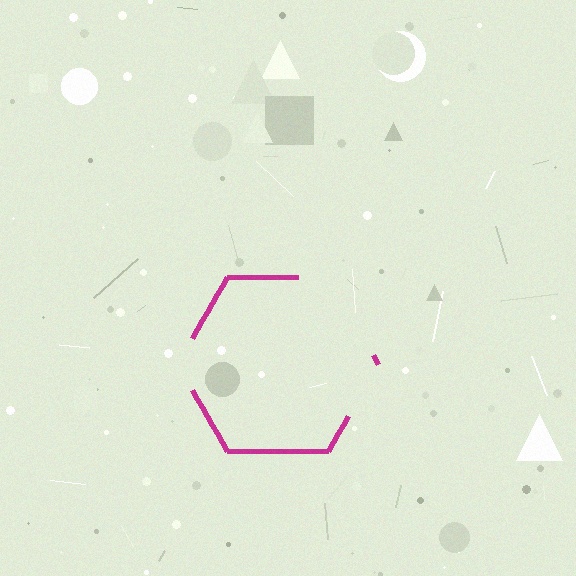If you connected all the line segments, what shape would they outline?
They would outline a hexagon.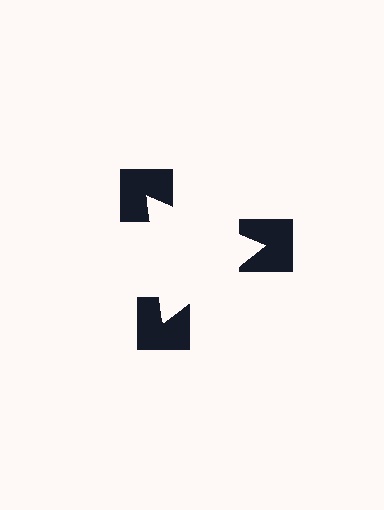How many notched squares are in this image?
There are 3 — one at each vertex of the illusory triangle.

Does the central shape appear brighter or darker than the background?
It typically appears slightly brighter than the background, even though no actual brightness change is drawn.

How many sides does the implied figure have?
3 sides.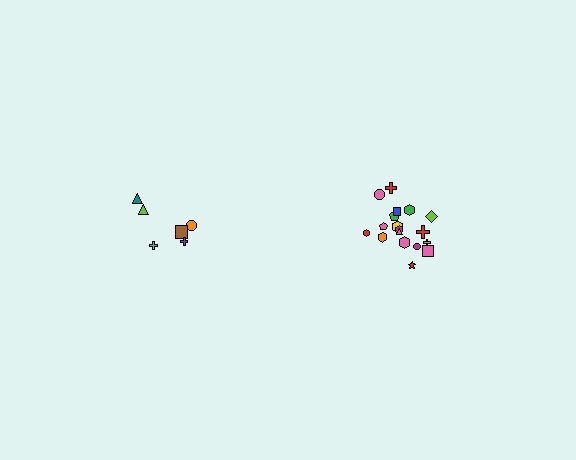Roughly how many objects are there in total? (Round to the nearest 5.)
Roughly 25 objects in total.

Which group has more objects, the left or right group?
The right group.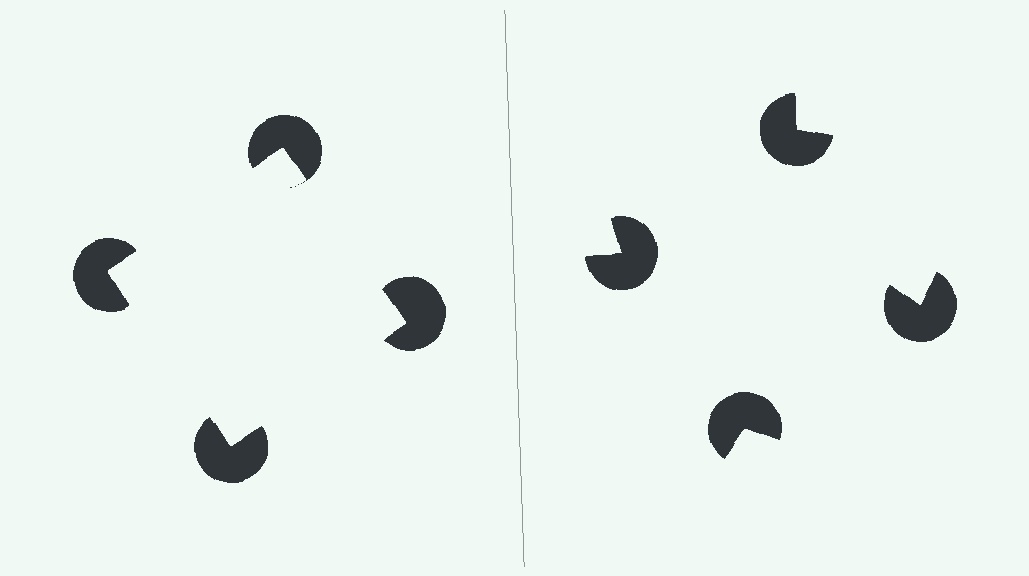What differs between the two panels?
The pac-man discs are positioned identically on both sides; only the wedge orientations differ. On the left they align to a square; on the right they are misaligned.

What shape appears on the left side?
An illusory square.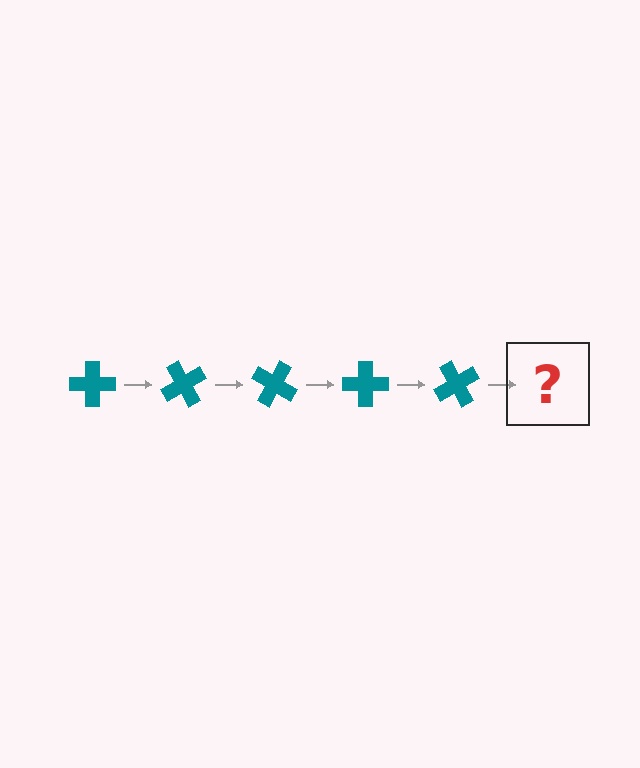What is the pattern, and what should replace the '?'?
The pattern is that the cross rotates 60 degrees each step. The '?' should be a teal cross rotated 300 degrees.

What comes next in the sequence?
The next element should be a teal cross rotated 300 degrees.